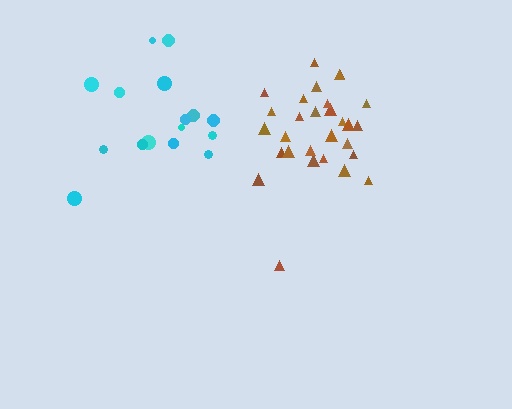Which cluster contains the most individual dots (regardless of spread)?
Brown (29).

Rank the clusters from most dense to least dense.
brown, cyan.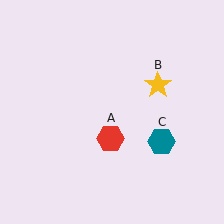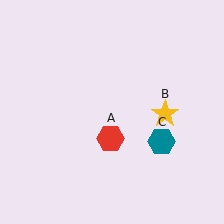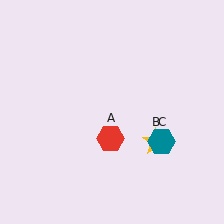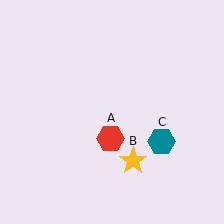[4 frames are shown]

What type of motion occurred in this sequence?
The yellow star (object B) rotated clockwise around the center of the scene.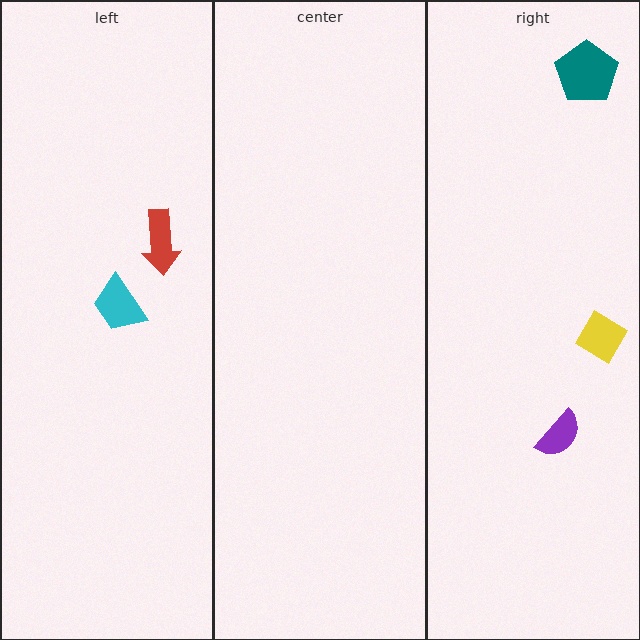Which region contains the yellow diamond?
The right region.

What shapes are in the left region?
The red arrow, the cyan trapezoid.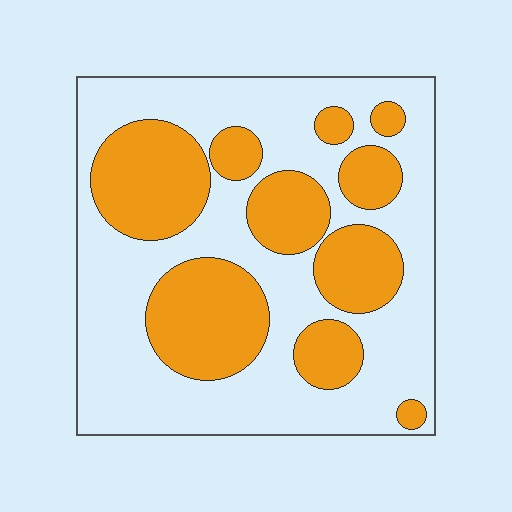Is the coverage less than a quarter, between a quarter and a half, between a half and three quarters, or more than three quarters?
Between a quarter and a half.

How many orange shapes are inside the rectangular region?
10.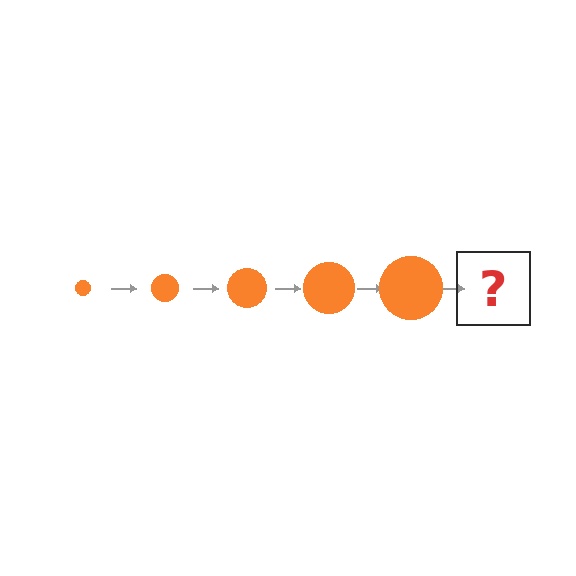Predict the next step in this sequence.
The next step is an orange circle, larger than the previous one.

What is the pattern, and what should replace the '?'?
The pattern is that the circle gets progressively larger each step. The '?' should be an orange circle, larger than the previous one.